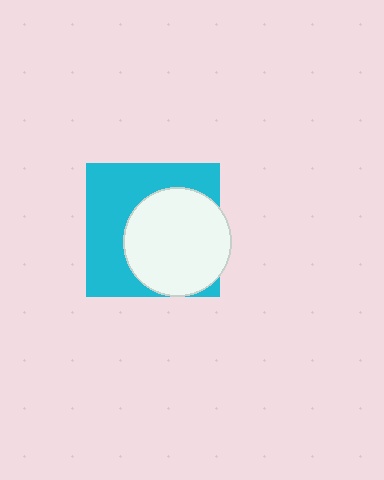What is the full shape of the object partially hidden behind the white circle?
The partially hidden object is a cyan square.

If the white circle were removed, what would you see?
You would see the complete cyan square.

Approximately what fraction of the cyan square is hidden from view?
Roughly 49% of the cyan square is hidden behind the white circle.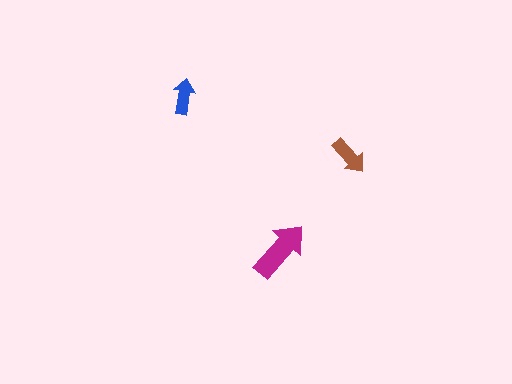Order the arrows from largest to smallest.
the magenta one, the brown one, the blue one.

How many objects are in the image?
There are 3 objects in the image.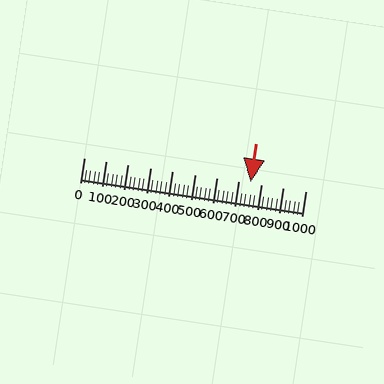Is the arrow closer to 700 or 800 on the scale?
The arrow is closer to 800.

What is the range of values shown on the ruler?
The ruler shows values from 0 to 1000.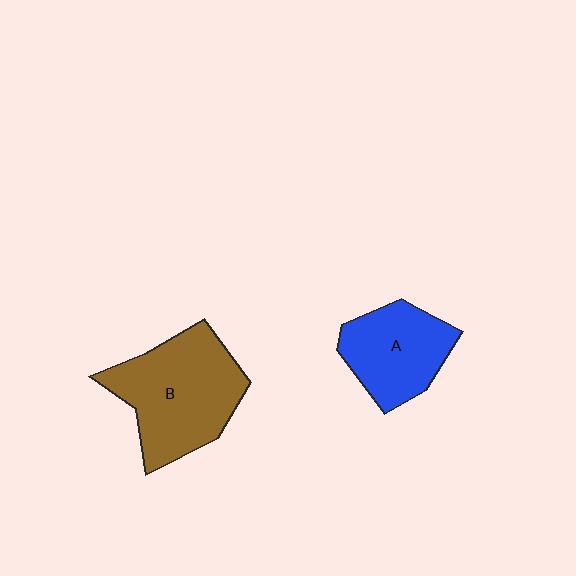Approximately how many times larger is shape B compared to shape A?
Approximately 1.5 times.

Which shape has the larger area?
Shape B (brown).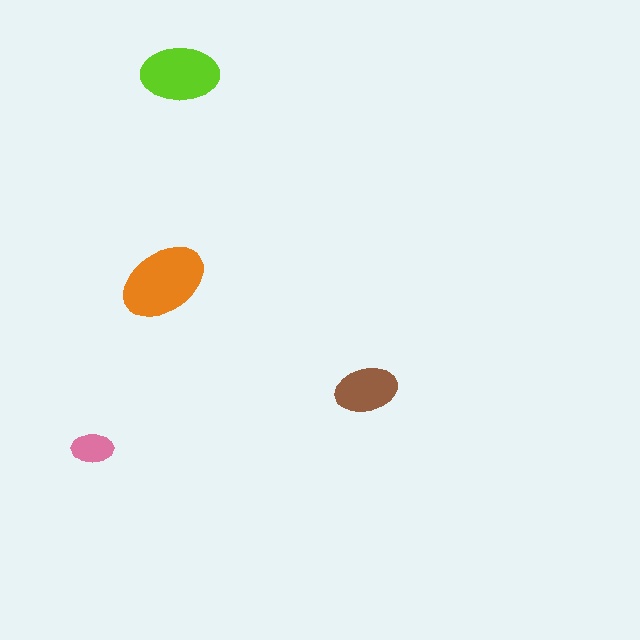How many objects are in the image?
There are 4 objects in the image.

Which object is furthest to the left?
The pink ellipse is leftmost.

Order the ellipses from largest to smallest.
the orange one, the lime one, the brown one, the pink one.